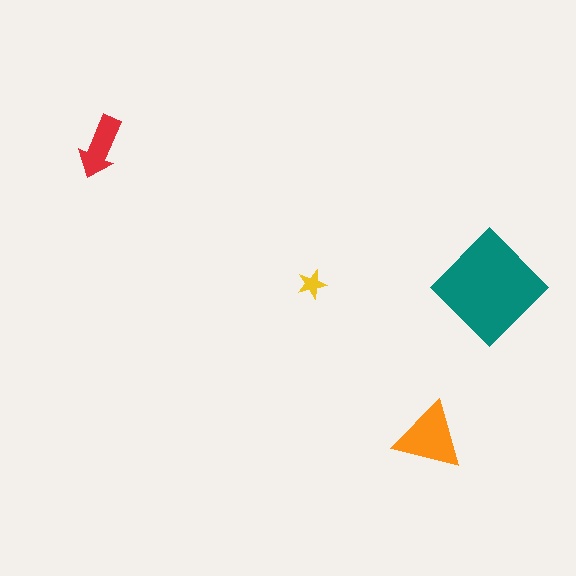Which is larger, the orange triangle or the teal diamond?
The teal diamond.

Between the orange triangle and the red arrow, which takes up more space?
The orange triangle.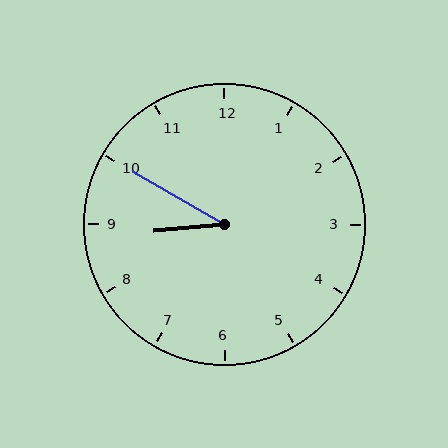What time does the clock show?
8:50.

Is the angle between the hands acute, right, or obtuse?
It is acute.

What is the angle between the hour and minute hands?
Approximately 35 degrees.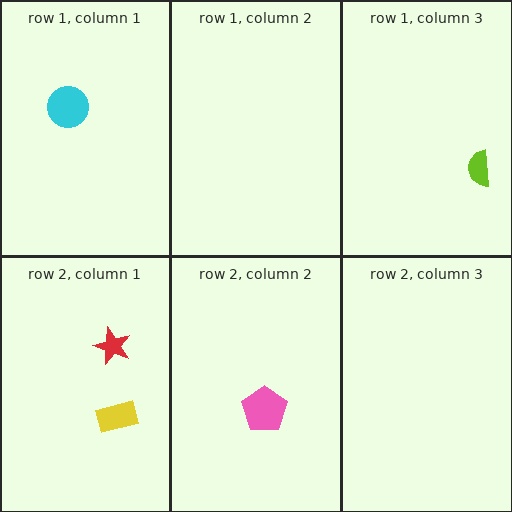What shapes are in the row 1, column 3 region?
The lime semicircle.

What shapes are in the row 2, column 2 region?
The pink pentagon.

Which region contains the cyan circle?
The row 1, column 1 region.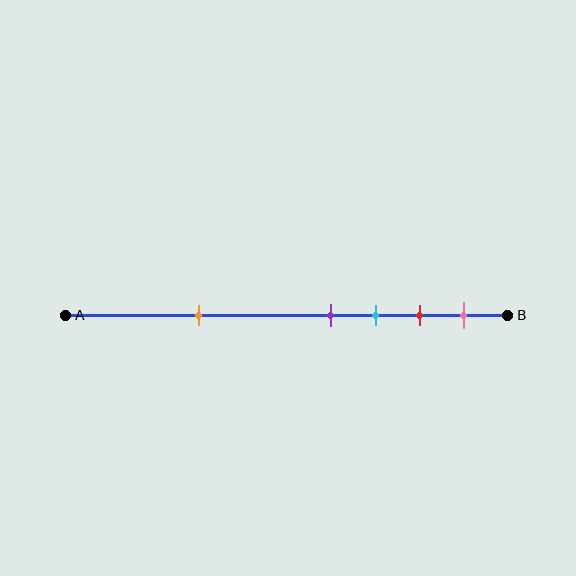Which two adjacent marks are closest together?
The purple and cyan marks are the closest adjacent pair.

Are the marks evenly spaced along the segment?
No, the marks are not evenly spaced.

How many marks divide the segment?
There are 5 marks dividing the segment.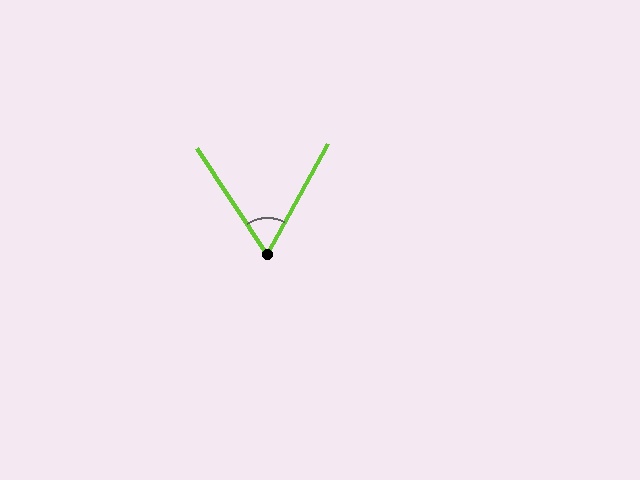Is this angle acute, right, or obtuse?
It is acute.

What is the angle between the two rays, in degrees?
Approximately 62 degrees.